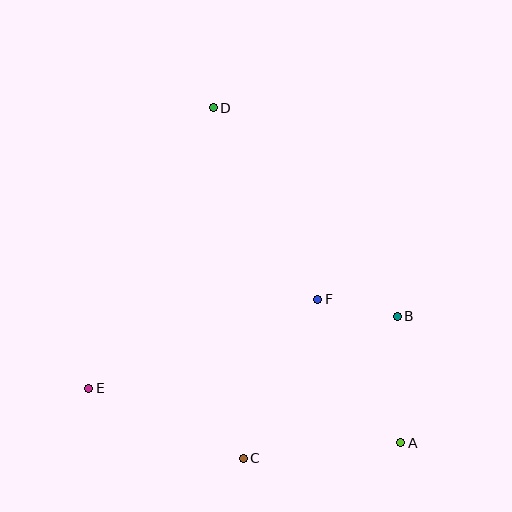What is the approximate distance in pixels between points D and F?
The distance between D and F is approximately 218 pixels.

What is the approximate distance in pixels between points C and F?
The distance between C and F is approximately 176 pixels.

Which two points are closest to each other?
Points B and F are closest to each other.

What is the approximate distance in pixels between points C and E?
The distance between C and E is approximately 170 pixels.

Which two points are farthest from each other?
Points A and D are farthest from each other.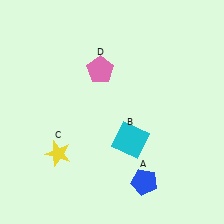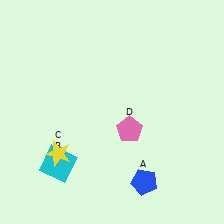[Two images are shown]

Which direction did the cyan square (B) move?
The cyan square (B) moved left.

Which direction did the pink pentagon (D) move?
The pink pentagon (D) moved down.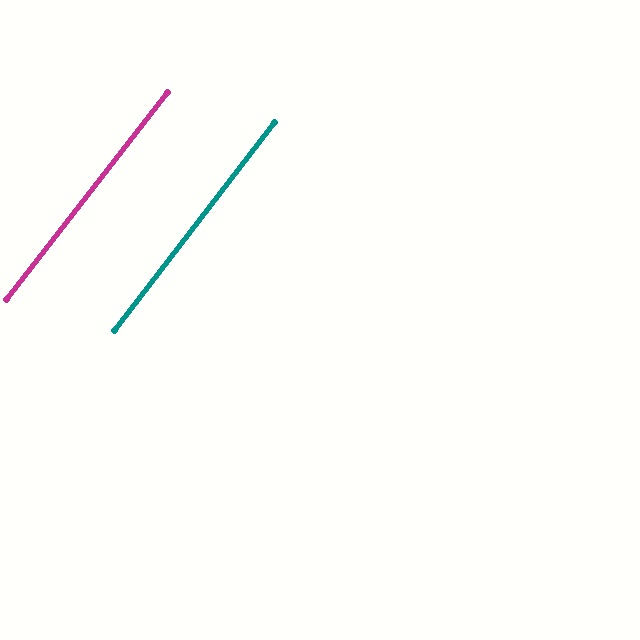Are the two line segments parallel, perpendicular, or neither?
Parallel — their directions differ by only 0.2°.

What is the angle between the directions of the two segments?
Approximately 0 degrees.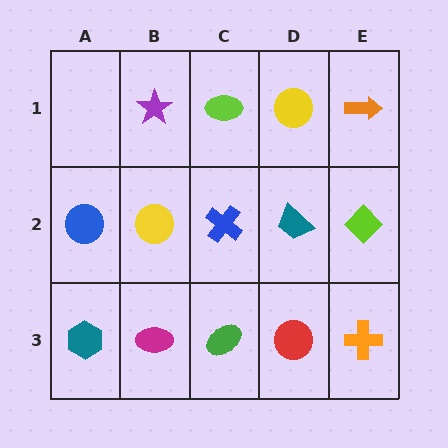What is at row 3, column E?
An orange cross.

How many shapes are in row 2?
5 shapes.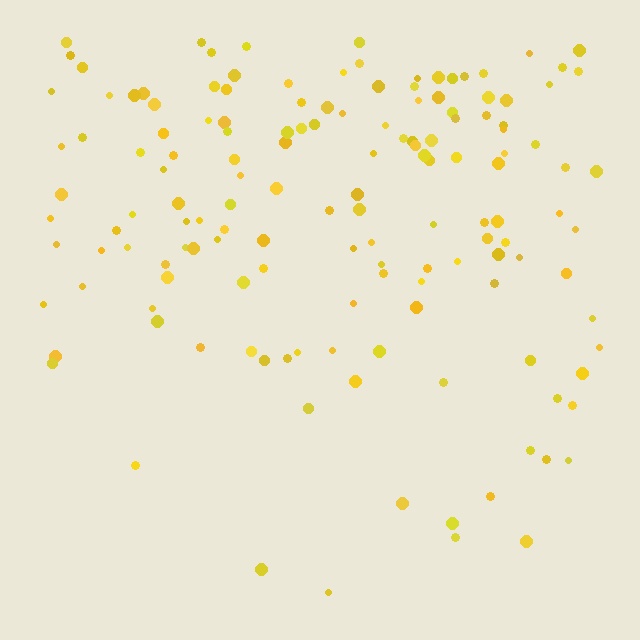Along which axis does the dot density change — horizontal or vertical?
Vertical.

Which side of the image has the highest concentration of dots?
The top.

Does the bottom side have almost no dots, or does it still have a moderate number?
Still a moderate number, just noticeably fewer than the top.